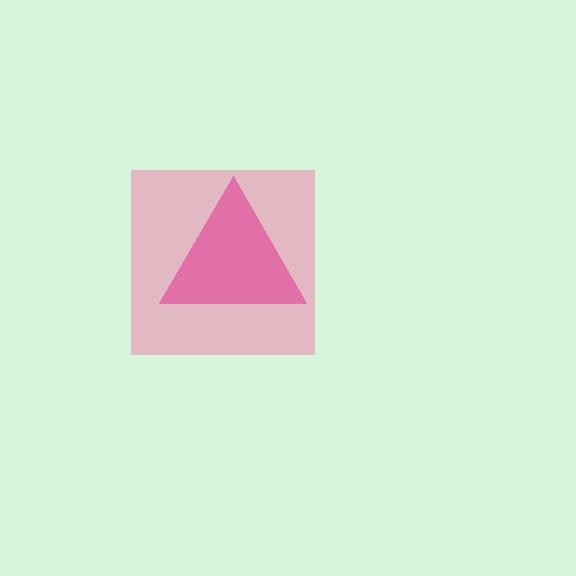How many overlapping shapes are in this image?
There are 2 overlapping shapes in the image.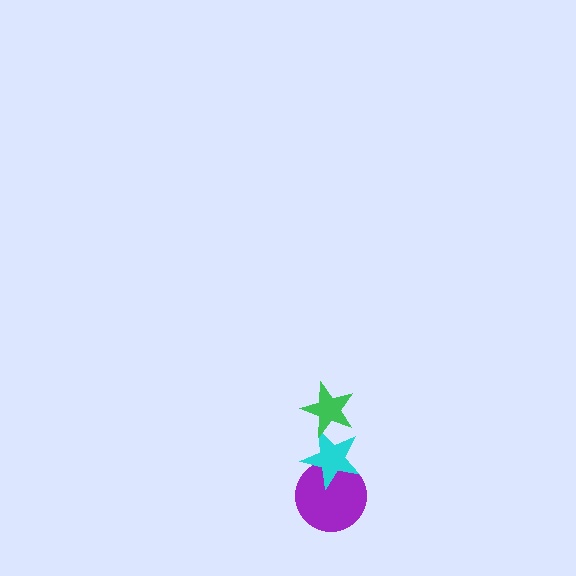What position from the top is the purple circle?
The purple circle is 3rd from the top.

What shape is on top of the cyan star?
The green star is on top of the cyan star.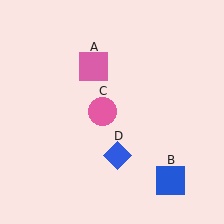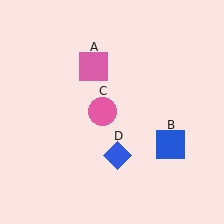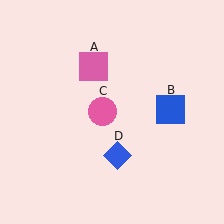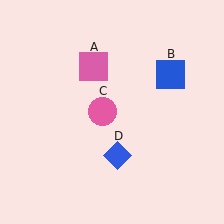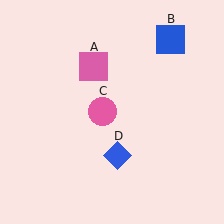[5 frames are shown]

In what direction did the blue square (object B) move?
The blue square (object B) moved up.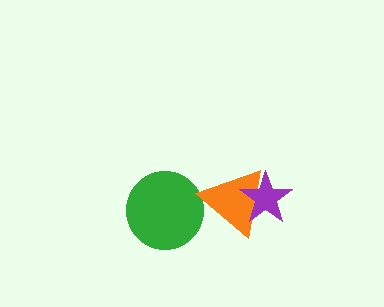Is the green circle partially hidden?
Yes, it is partially covered by another shape.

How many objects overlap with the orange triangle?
2 objects overlap with the orange triangle.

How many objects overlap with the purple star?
1 object overlaps with the purple star.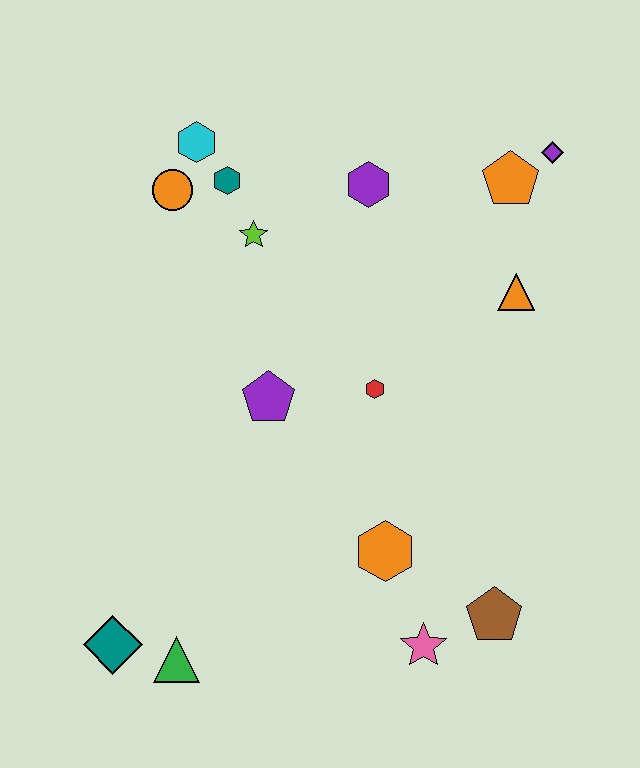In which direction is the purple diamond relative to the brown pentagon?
The purple diamond is above the brown pentagon.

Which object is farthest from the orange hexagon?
The cyan hexagon is farthest from the orange hexagon.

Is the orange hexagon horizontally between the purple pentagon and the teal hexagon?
No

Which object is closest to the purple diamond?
The orange pentagon is closest to the purple diamond.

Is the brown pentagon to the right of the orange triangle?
No